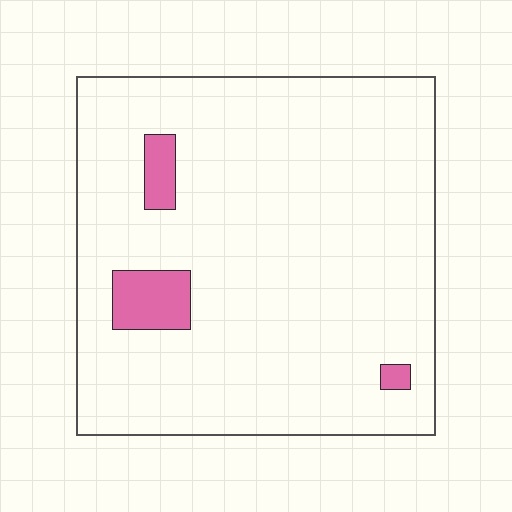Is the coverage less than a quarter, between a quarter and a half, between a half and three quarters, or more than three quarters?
Less than a quarter.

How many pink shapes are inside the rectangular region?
3.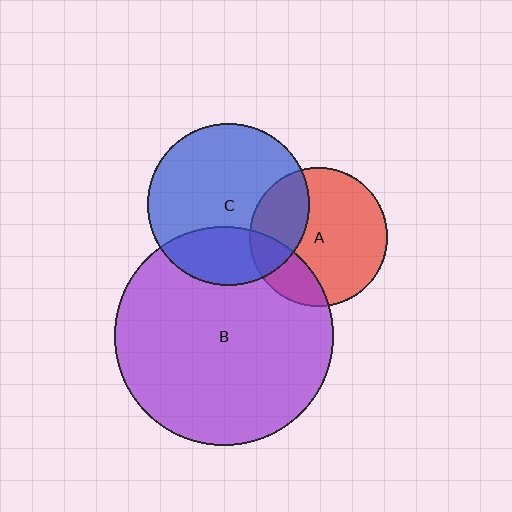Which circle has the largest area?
Circle B (purple).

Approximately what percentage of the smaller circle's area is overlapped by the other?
Approximately 30%.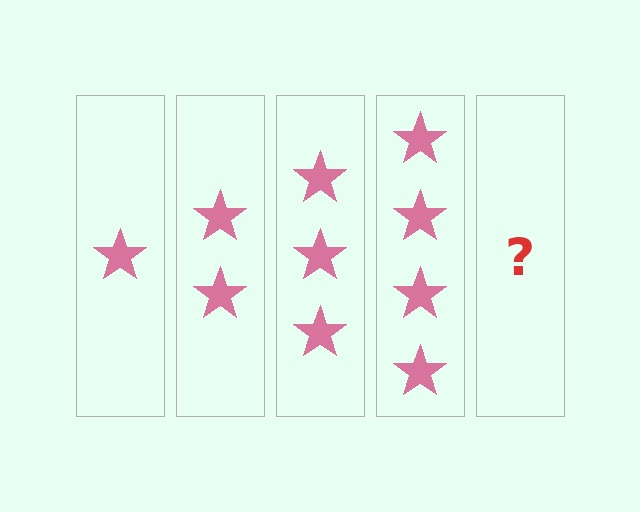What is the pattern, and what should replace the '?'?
The pattern is that each step adds one more star. The '?' should be 5 stars.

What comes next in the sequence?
The next element should be 5 stars.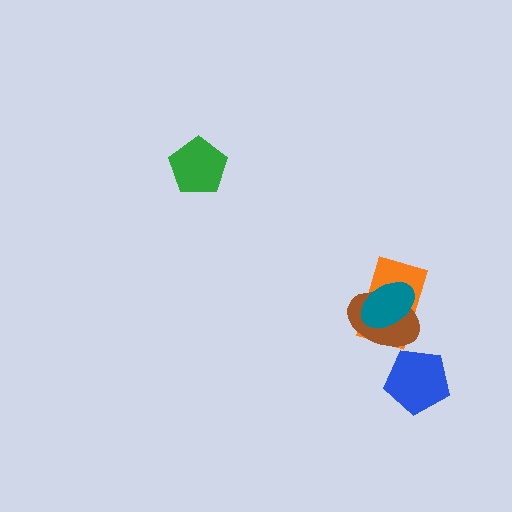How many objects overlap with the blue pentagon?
0 objects overlap with the blue pentagon.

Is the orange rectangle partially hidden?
Yes, it is partially covered by another shape.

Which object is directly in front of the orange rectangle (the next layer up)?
The brown ellipse is directly in front of the orange rectangle.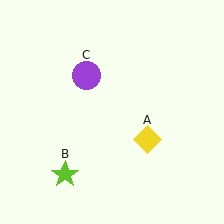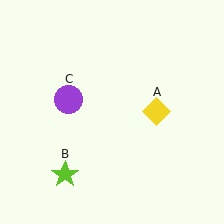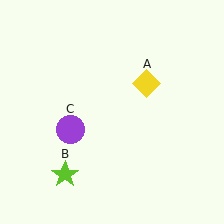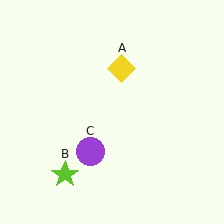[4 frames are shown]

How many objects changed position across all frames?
2 objects changed position: yellow diamond (object A), purple circle (object C).